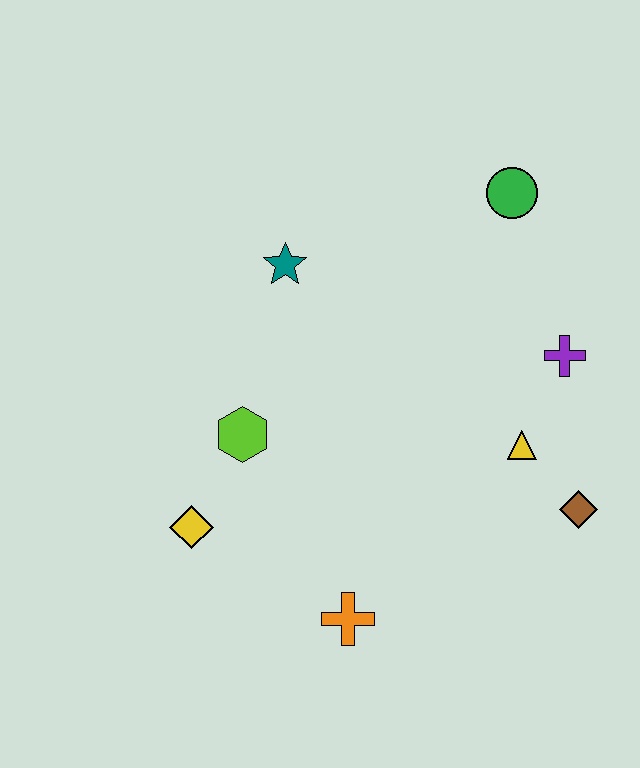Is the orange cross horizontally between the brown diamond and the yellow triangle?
No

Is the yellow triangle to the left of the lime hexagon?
No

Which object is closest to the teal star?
The lime hexagon is closest to the teal star.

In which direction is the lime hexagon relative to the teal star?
The lime hexagon is below the teal star.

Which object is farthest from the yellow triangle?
The yellow diamond is farthest from the yellow triangle.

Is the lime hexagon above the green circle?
No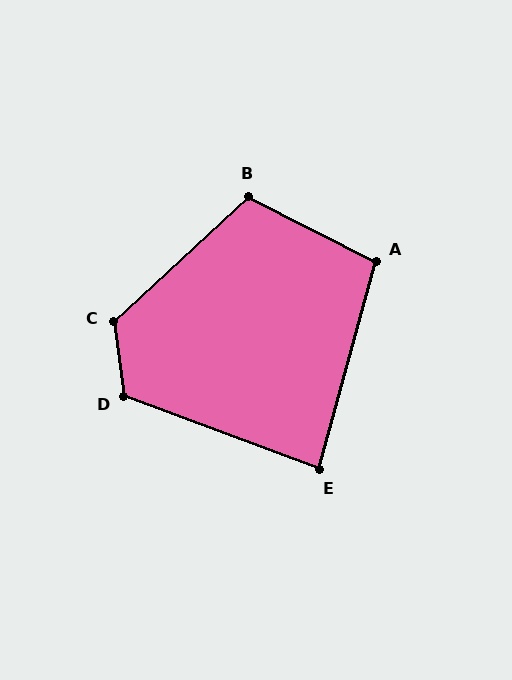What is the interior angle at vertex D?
Approximately 118 degrees (obtuse).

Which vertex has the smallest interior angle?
E, at approximately 85 degrees.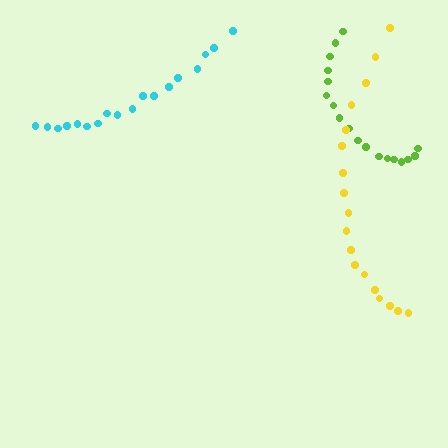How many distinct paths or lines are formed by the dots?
There are 3 distinct paths.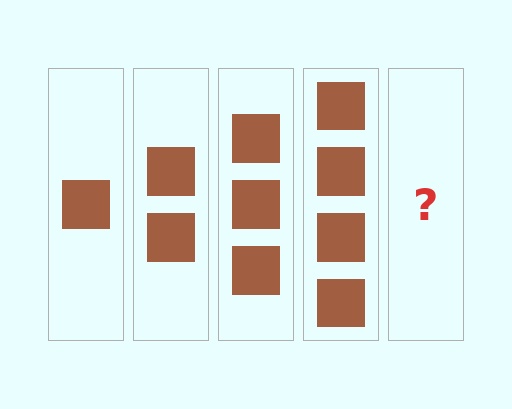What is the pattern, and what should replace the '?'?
The pattern is that each step adds one more square. The '?' should be 5 squares.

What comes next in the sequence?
The next element should be 5 squares.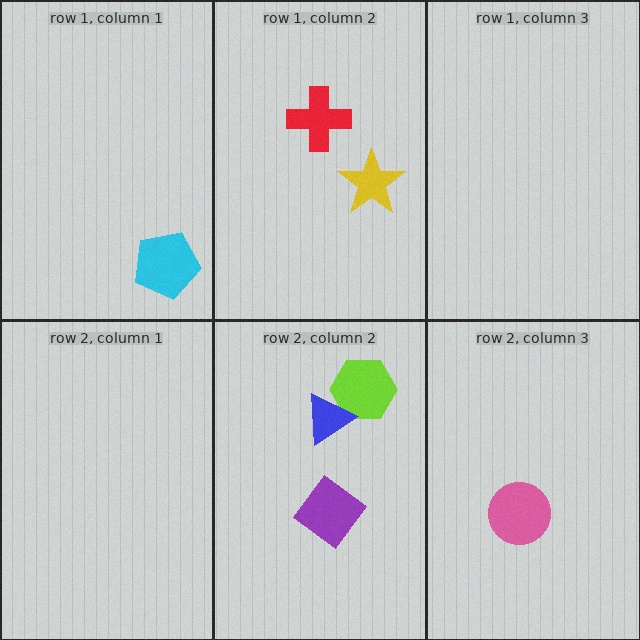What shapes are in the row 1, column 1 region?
The cyan pentagon.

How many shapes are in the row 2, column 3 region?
1.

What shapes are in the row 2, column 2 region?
The lime hexagon, the purple diamond, the blue triangle.